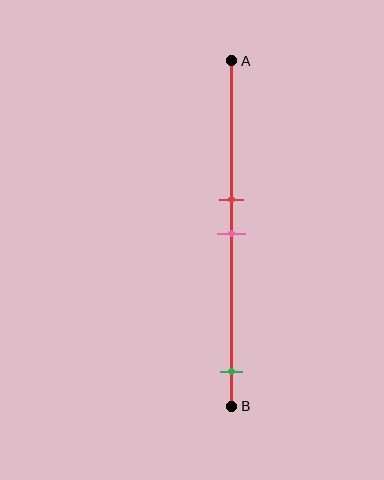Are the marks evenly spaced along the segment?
No, the marks are not evenly spaced.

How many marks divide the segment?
There are 3 marks dividing the segment.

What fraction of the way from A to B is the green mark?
The green mark is approximately 90% (0.9) of the way from A to B.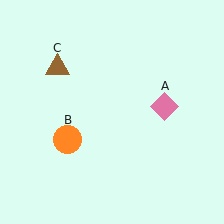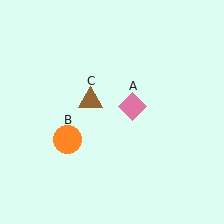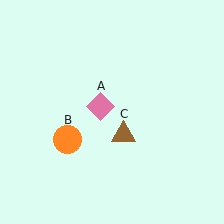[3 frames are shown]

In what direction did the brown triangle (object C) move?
The brown triangle (object C) moved down and to the right.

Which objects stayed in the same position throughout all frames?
Orange circle (object B) remained stationary.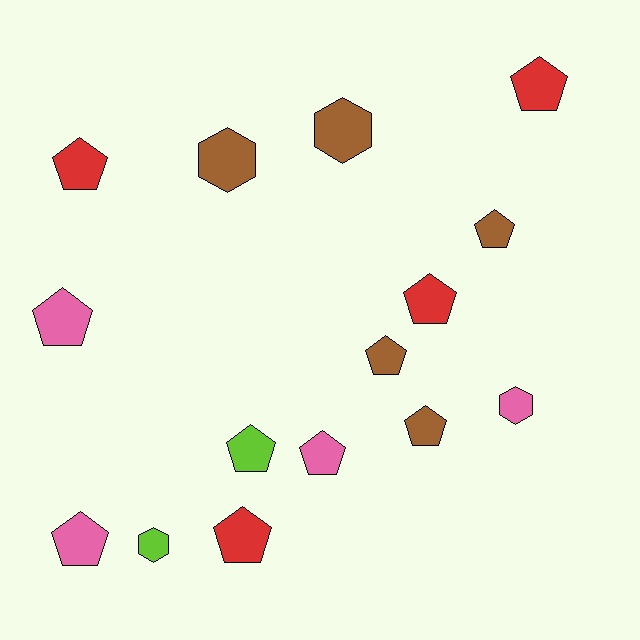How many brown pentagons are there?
There are 3 brown pentagons.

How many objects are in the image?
There are 15 objects.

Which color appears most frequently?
Brown, with 5 objects.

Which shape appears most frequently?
Pentagon, with 11 objects.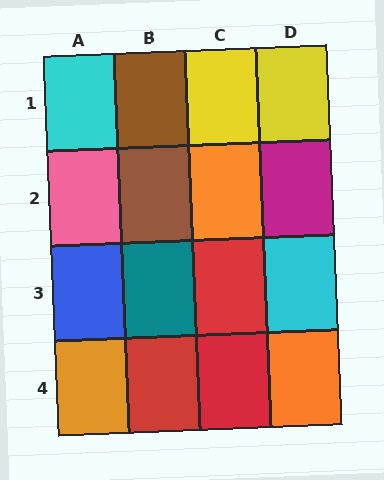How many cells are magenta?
1 cell is magenta.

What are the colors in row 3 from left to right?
Blue, teal, red, cyan.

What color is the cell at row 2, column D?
Magenta.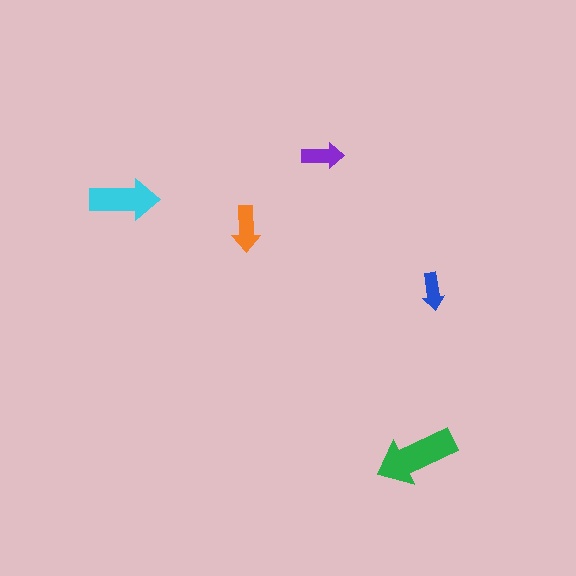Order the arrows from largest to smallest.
the green one, the cyan one, the orange one, the purple one, the blue one.